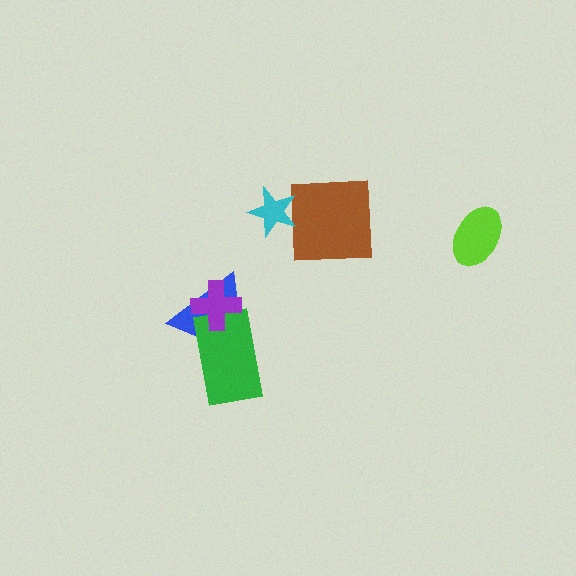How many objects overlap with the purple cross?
2 objects overlap with the purple cross.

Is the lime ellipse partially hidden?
No, no other shape covers it.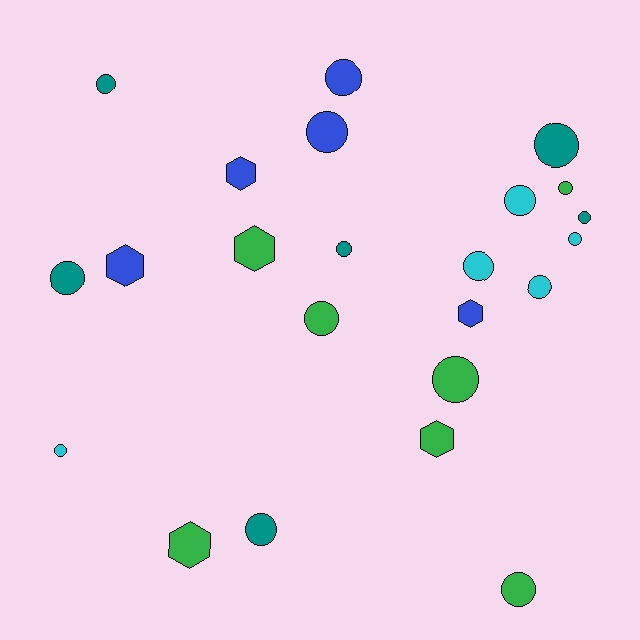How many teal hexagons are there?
There are no teal hexagons.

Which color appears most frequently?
Green, with 7 objects.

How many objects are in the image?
There are 23 objects.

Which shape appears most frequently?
Circle, with 17 objects.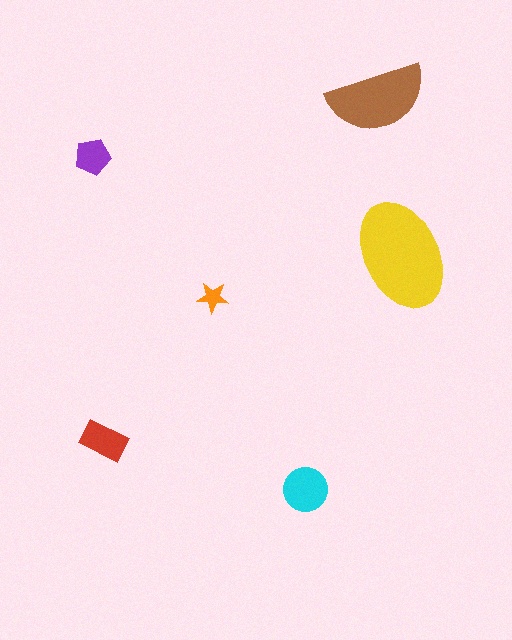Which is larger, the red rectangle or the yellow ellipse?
The yellow ellipse.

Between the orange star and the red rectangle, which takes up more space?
The red rectangle.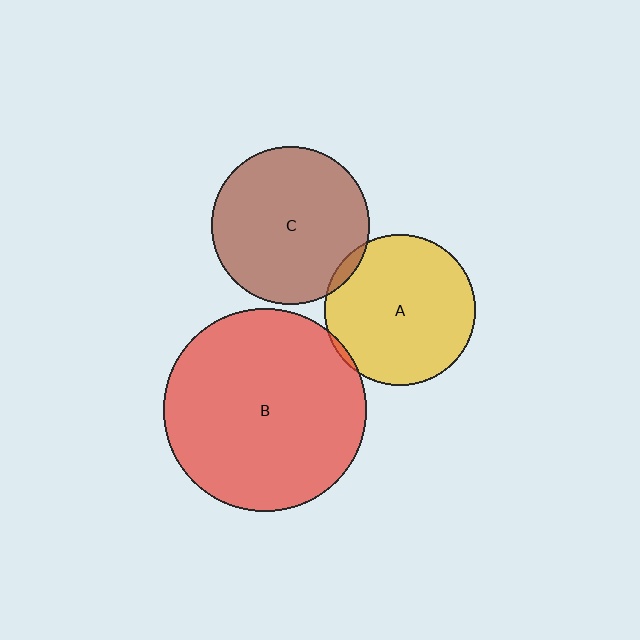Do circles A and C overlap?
Yes.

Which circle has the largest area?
Circle B (red).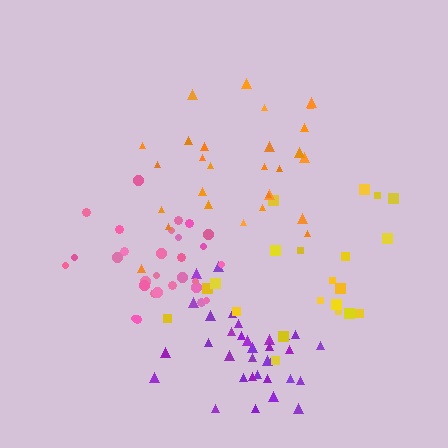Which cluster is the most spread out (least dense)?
Yellow.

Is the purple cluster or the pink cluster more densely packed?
Purple.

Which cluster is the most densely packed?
Purple.